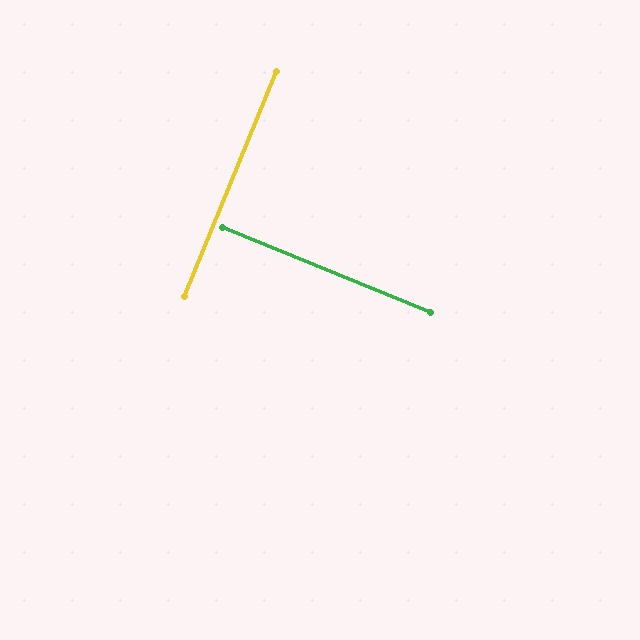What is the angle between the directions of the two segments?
Approximately 90 degrees.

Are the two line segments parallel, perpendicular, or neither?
Perpendicular — they meet at approximately 90°.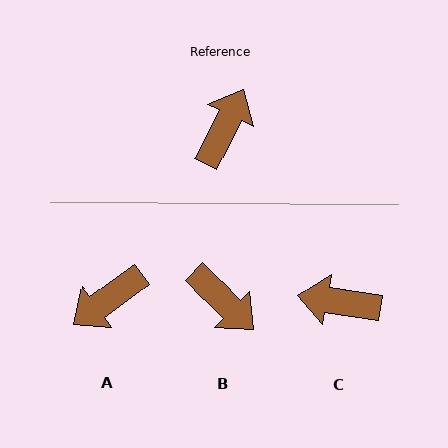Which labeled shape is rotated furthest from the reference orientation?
A, about 153 degrees away.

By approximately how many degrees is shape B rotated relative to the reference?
Approximately 108 degrees clockwise.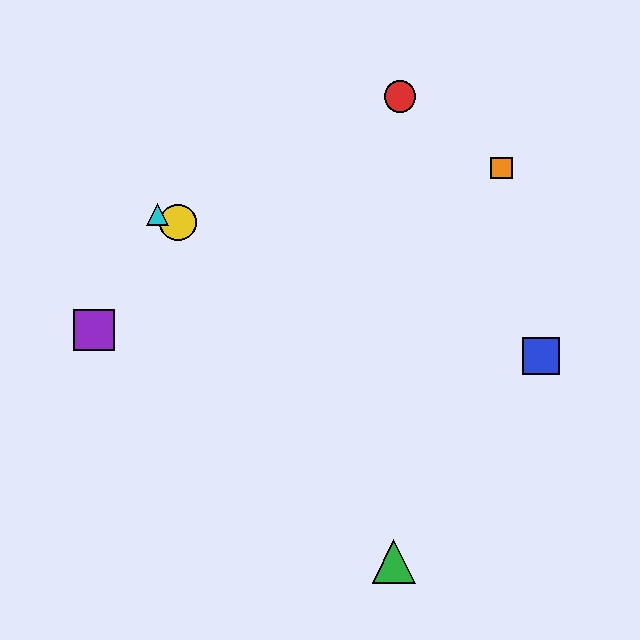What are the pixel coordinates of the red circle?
The red circle is at (400, 97).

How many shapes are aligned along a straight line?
3 shapes (the blue square, the yellow circle, the cyan triangle) are aligned along a straight line.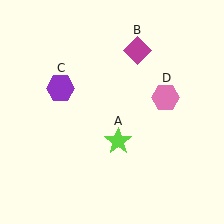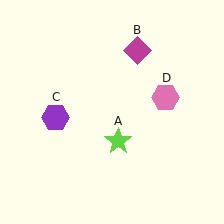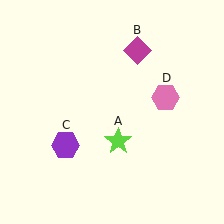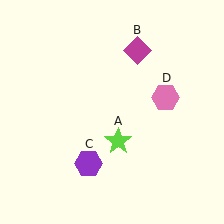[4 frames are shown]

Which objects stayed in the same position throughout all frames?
Lime star (object A) and magenta diamond (object B) and pink hexagon (object D) remained stationary.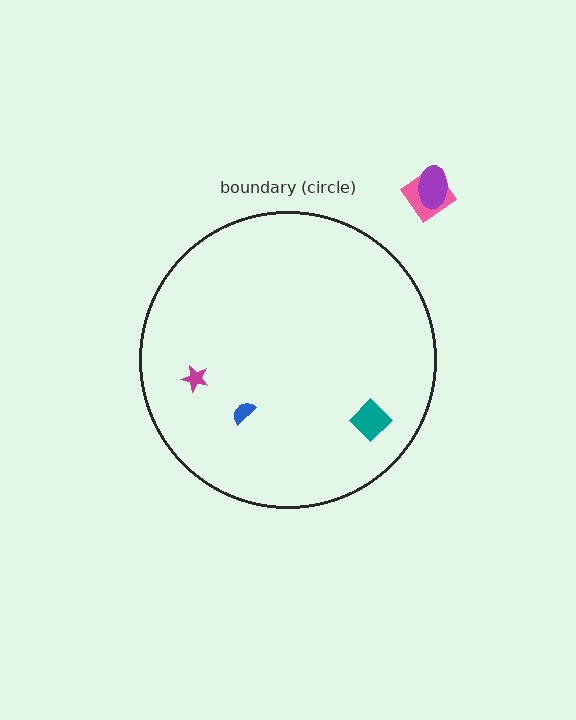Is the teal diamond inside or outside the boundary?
Inside.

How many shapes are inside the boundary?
3 inside, 2 outside.